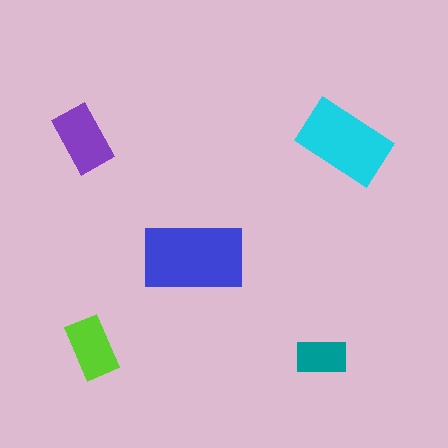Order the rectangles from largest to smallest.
the blue one, the cyan one, the purple one, the lime one, the teal one.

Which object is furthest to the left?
The purple rectangle is leftmost.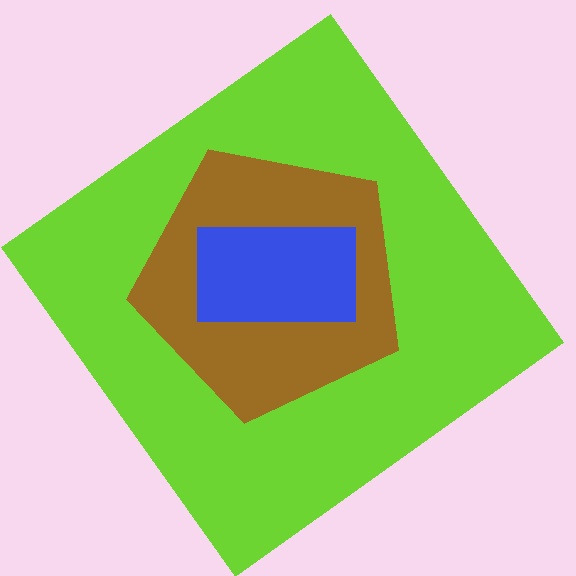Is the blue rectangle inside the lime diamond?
Yes.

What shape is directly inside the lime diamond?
The brown pentagon.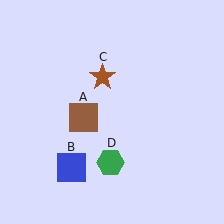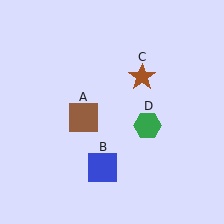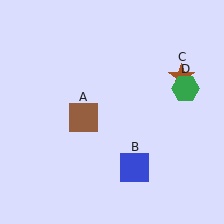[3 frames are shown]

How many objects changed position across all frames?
3 objects changed position: blue square (object B), brown star (object C), green hexagon (object D).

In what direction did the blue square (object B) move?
The blue square (object B) moved right.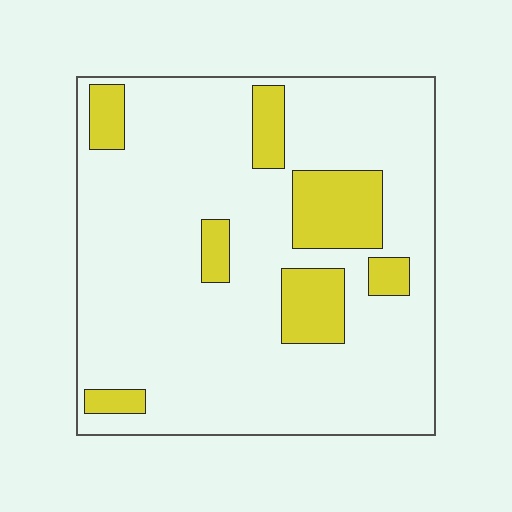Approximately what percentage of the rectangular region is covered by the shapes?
Approximately 15%.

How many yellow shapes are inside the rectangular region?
7.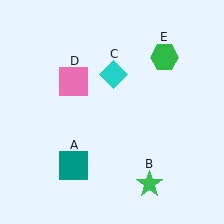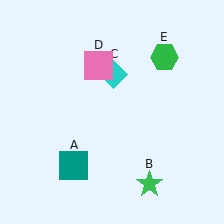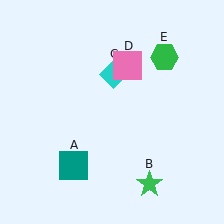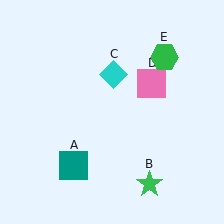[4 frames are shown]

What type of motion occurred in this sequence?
The pink square (object D) rotated clockwise around the center of the scene.